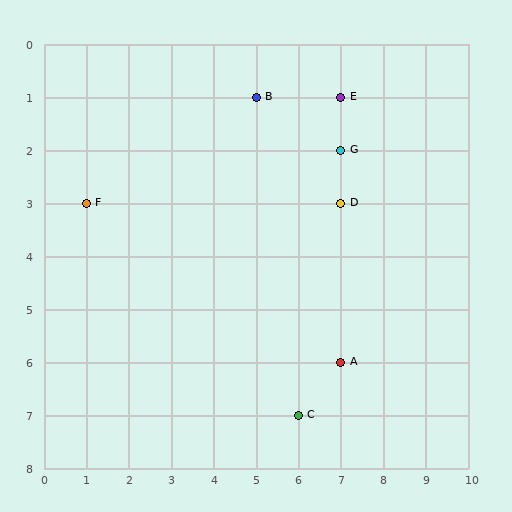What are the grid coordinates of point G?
Point G is at grid coordinates (7, 2).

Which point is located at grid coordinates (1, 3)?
Point F is at (1, 3).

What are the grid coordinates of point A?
Point A is at grid coordinates (7, 6).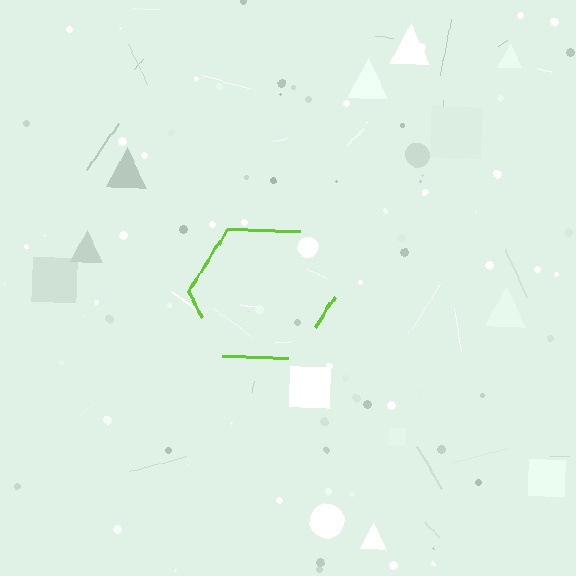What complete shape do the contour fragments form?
The contour fragments form a hexagon.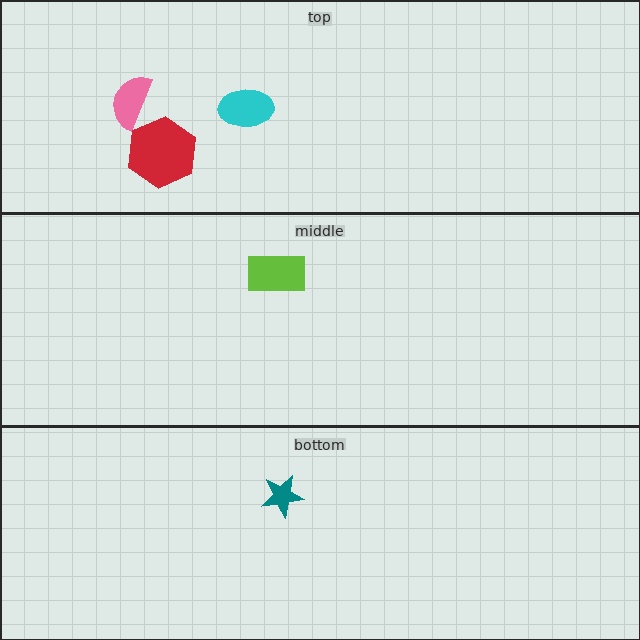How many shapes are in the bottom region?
1.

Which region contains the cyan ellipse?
The top region.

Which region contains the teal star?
The bottom region.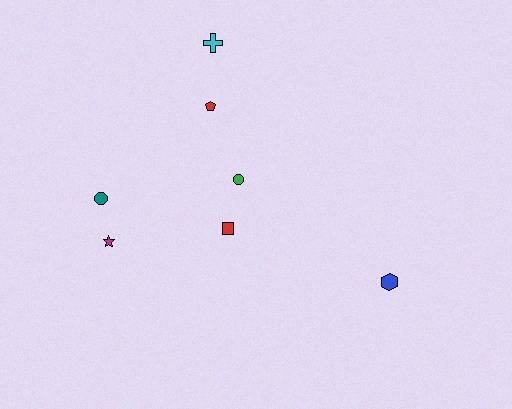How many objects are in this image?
There are 7 objects.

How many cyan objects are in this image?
There is 1 cyan object.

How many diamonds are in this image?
There are no diamonds.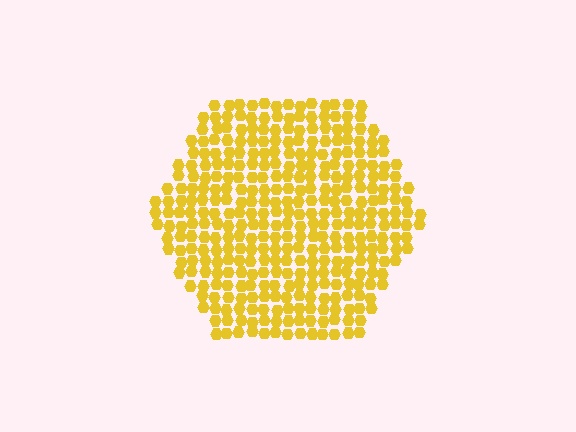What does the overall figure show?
The overall figure shows a hexagon.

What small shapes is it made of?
It is made of small hexagons.